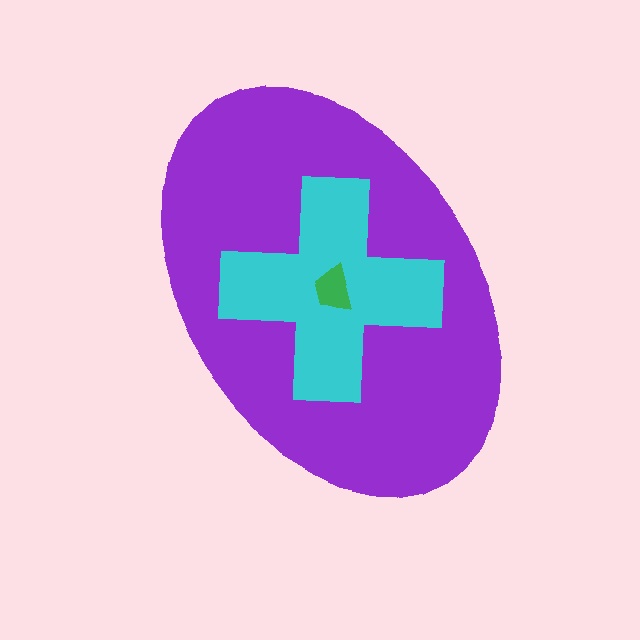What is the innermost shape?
The green trapezoid.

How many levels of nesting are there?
3.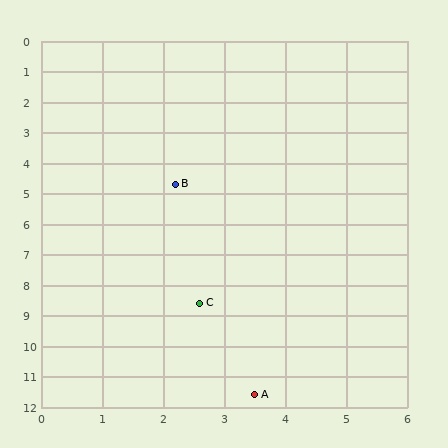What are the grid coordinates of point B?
Point B is at approximately (2.2, 4.7).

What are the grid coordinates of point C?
Point C is at approximately (2.6, 8.6).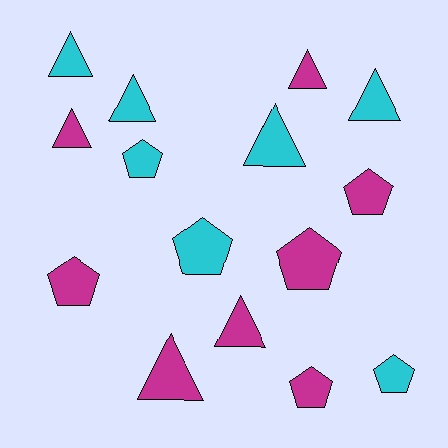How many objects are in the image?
There are 15 objects.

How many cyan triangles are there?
There are 4 cyan triangles.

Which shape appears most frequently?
Triangle, with 8 objects.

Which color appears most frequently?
Magenta, with 8 objects.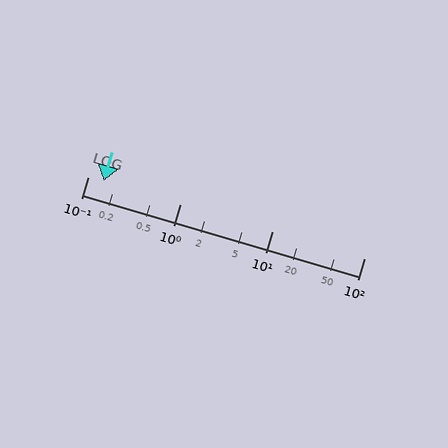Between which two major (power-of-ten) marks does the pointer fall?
The pointer is between 0.1 and 1.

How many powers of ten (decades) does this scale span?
The scale spans 3 decades, from 0.1 to 100.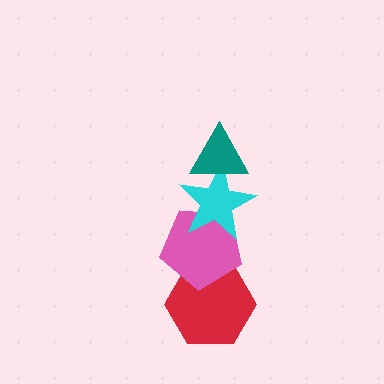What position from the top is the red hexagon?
The red hexagon is 4th from the top.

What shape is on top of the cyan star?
The teal triangle is on top of the cyan star.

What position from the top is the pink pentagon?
The pink pentagon is 3rd from the top.